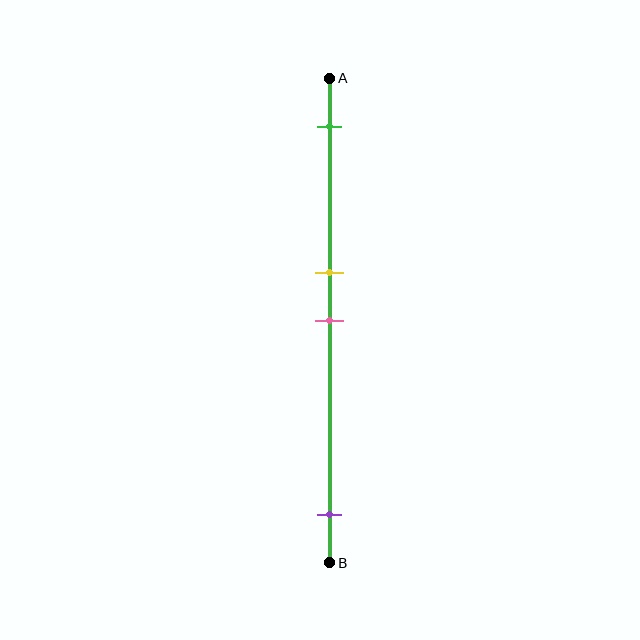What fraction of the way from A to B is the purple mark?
The purple mark is approximately 90% (0.9) of the way from A to B.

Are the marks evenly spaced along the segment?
No, the marks are not evenly spaced.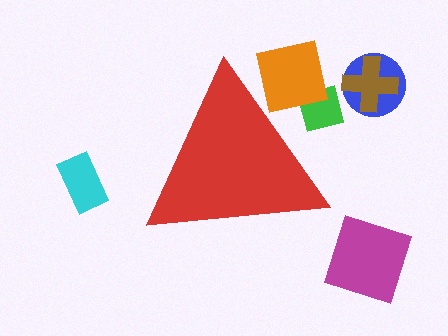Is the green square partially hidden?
Yes, the green square is partially hidden behind the red triangle.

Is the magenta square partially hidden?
No, the magenta square is fully visible.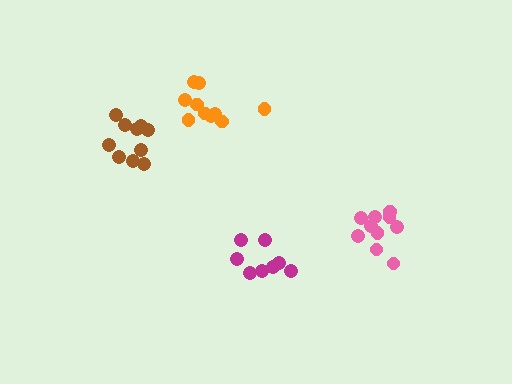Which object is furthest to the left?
The brown cluster is leftmost.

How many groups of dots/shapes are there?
There are 4 groups.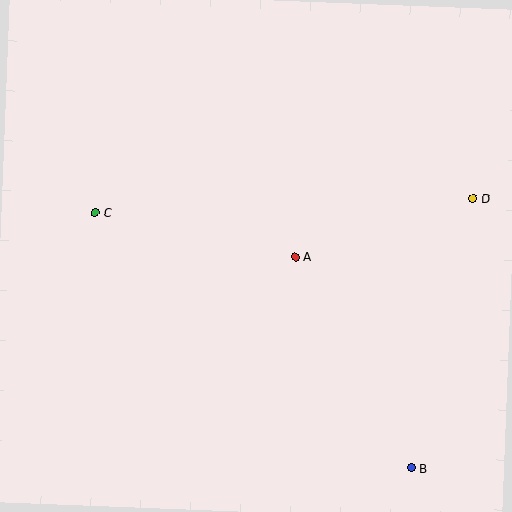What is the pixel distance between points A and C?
The distance between A and C is 205 pixels.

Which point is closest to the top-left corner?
Point C is closest to the top-left corner.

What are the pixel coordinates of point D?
Point D is at (473, 199).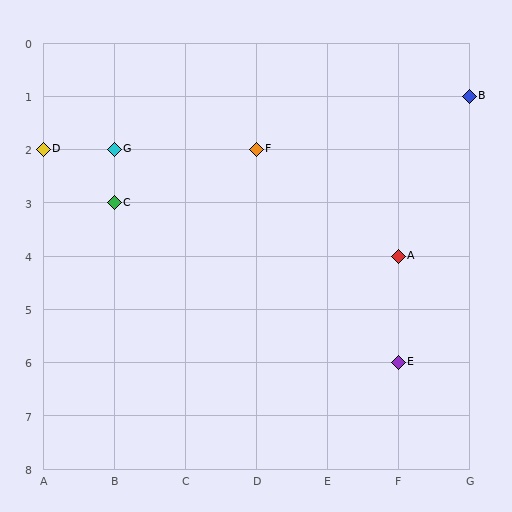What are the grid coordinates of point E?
Point E is at grid coordinates (F, 6).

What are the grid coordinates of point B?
Point B is at grid coordinates (G, 1).